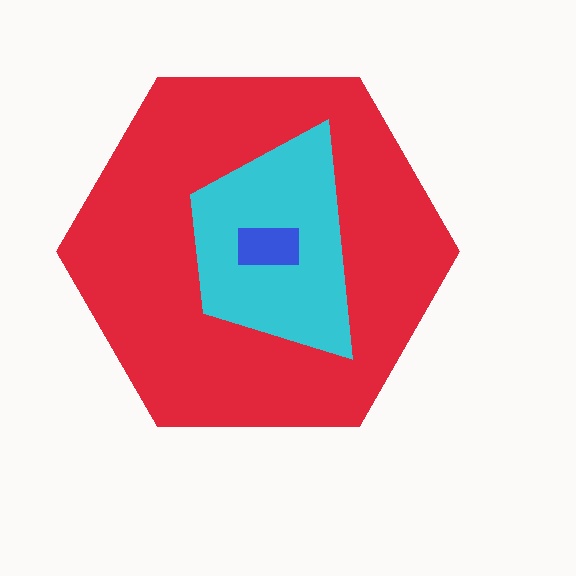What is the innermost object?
The blue rectangle.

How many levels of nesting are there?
3.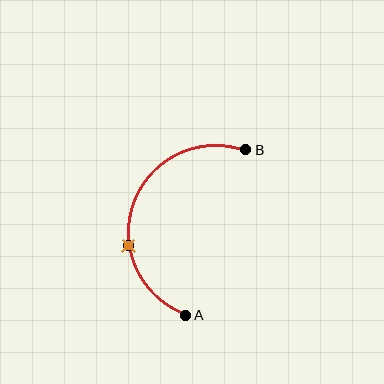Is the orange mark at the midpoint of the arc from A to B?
No. The orange mark lies on the arc but is closer to endpoint A. The arc midpoint would be at the point on the curve equidistant along the arc from both A and B.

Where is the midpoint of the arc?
The arc midpoint is the point on the curve farthest from the straight line joining A and B. It sits to the left of that line.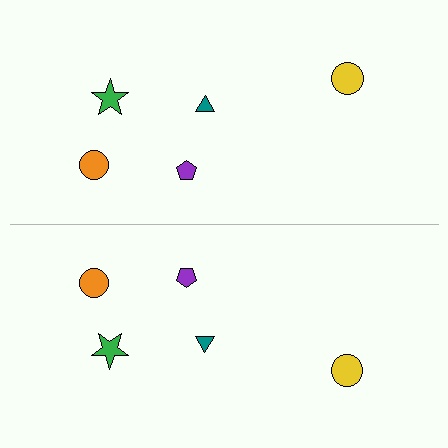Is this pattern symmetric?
Yes, this pattern has bilateral (reflection) symmetry.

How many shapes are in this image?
There are 10 shapes in this image.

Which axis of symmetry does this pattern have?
The pattern has a horizontal axis of symmetry running through the center of the image.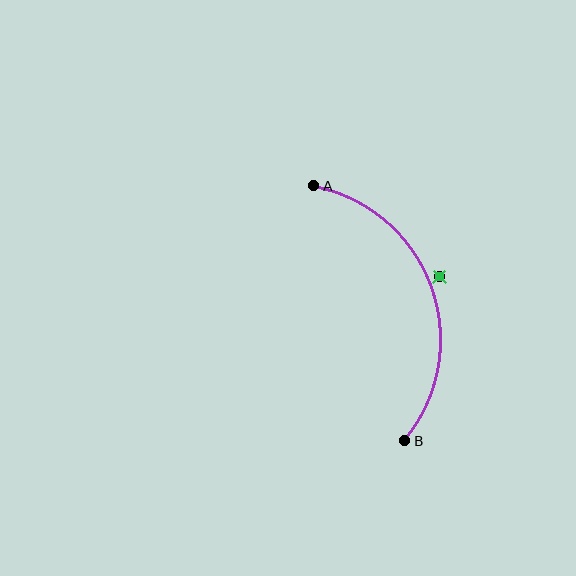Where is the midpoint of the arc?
The arc midpoint is the point on the curve farthest from the straight line joining A and B. It sits to the right of that line.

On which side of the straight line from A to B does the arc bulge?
The arc bulges to the right of the straight line connecting A and B.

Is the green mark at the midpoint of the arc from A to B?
No — the green mark does not lie on the arc at all. It sits slightly outside the curve.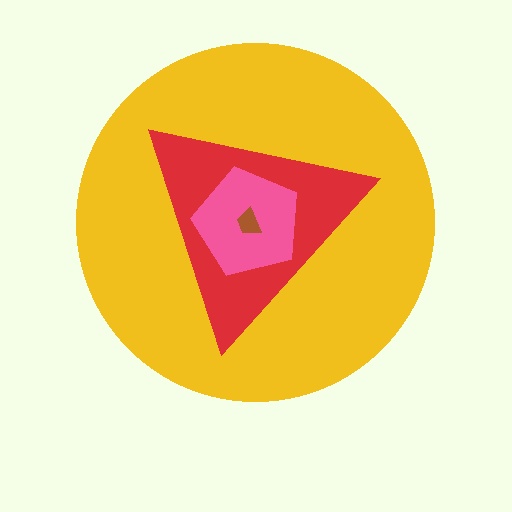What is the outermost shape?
The yellow circle.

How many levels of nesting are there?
4.